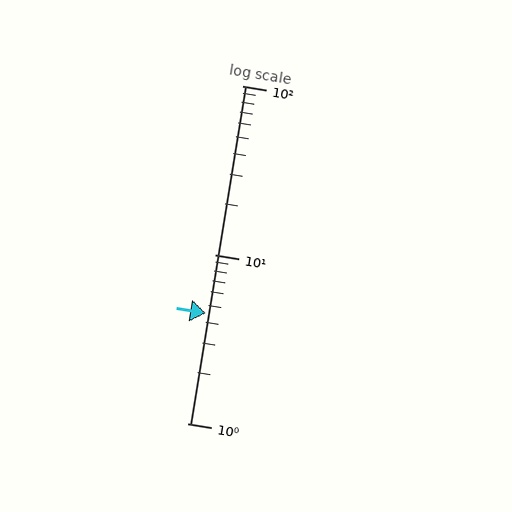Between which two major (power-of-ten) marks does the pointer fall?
The pointer is between 1 and 10.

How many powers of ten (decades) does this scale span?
The scale spans 2 decades, from 1 to 100.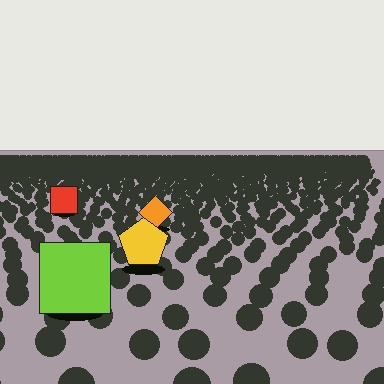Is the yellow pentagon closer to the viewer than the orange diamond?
Yes. The yellow pentagon is closer — you can tell from the texture gradient: the ground texture is coarser near it.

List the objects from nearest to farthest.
From nearest to farthest: the lime square, the yellow pentagon, the orange diamond, the red square.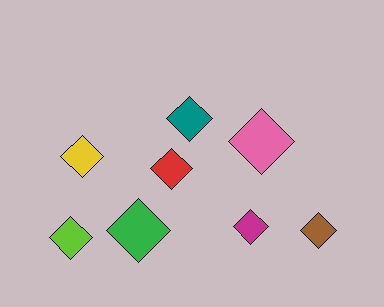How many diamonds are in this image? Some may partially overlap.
There are 8 diamonds.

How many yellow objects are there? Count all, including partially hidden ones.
There is 1 yellow object.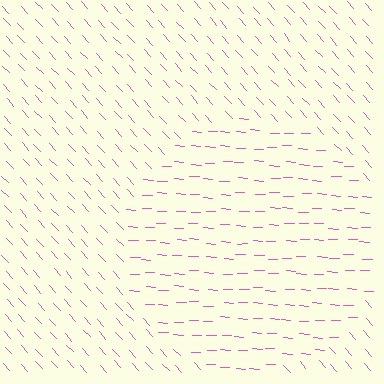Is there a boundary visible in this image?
Yes, there is a texture boundary formed by a change in line orientation.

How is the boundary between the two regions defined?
The boundary is defined purely by a change in line orientation (approximately 45 degrees difference). All lines are the same color and thickness.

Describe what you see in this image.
The image is filled with small pink line segments. A circle region in the image has lines oriented differently from the surrounding lines, creating a visible texture boundary.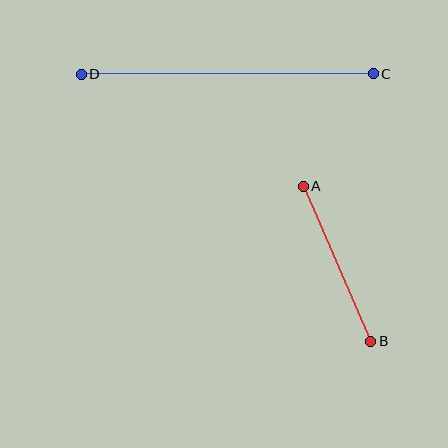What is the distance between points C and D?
The distance is approximately 292 pixels.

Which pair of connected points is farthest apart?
Points C and D are farthest apart.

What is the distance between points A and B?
The distance is approximately 169 pixels.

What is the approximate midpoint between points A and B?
The midpoint is at approximately (337, 264) pixels.